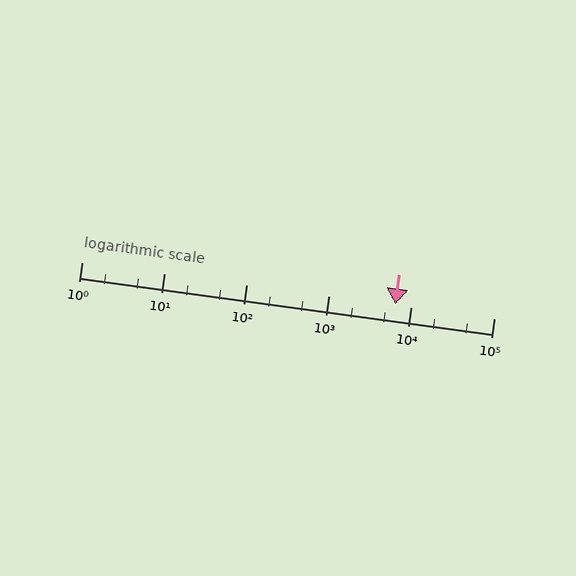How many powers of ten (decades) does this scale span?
The scale spans 5 decades, from 1 to 100000.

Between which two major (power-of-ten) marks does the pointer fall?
The pointer is between 1000 and 10000.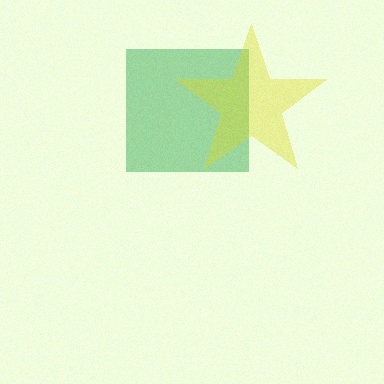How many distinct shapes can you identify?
There are 2 distinct shapes: a green square, a yellow star.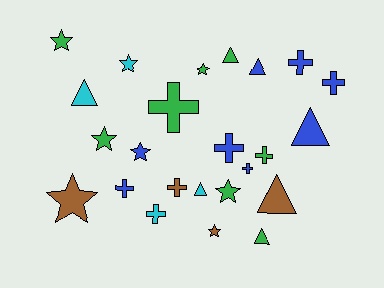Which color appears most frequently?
Green, with 8 objects.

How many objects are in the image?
There are 24 objects.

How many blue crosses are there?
There are 5 blue crosses.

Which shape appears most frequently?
Cross, with 9 objects.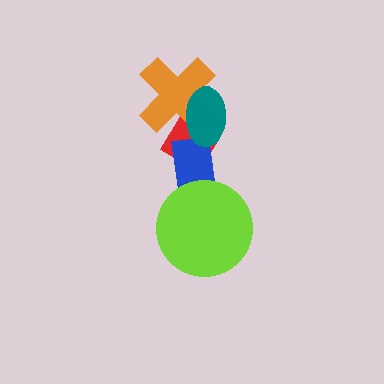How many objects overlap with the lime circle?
1 object overlaps with the lime circle.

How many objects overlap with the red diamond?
3 objects overlap with the red diamond.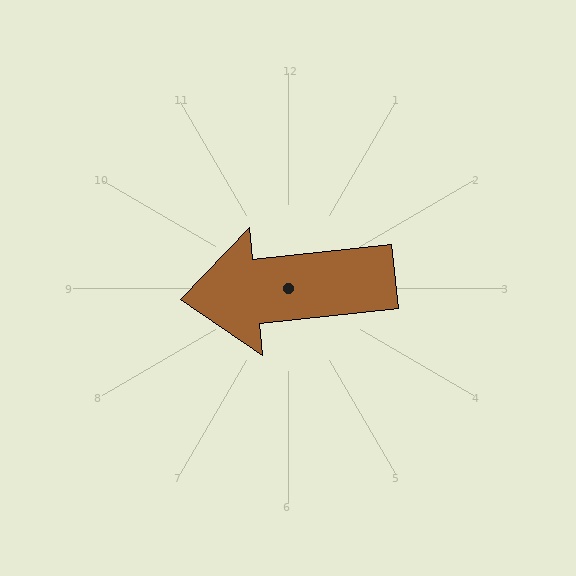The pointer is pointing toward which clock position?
Roughly 9 o'clock.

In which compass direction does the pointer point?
West.